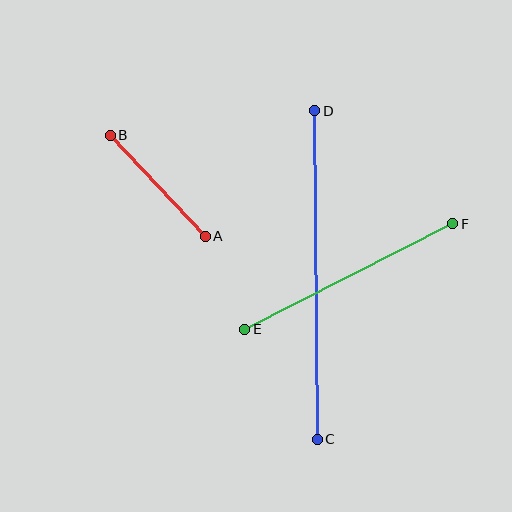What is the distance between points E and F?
The distance is approximately 234 pixels.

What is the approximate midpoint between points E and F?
The midpoint is at approximately (349, 276) pixels.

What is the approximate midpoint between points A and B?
The midpoint is at approximately (158, 186) pixels.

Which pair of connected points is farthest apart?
Points C and D are farthest apart.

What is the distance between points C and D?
The distance is approximately 329 pixels.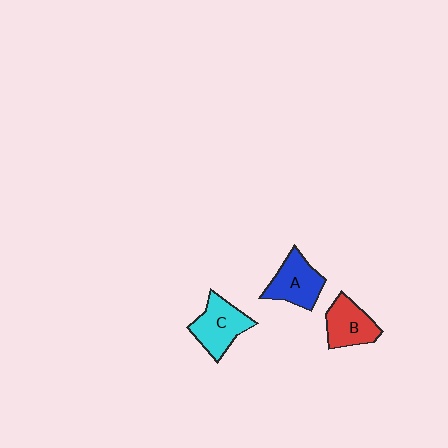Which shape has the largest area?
Shape C (cyan).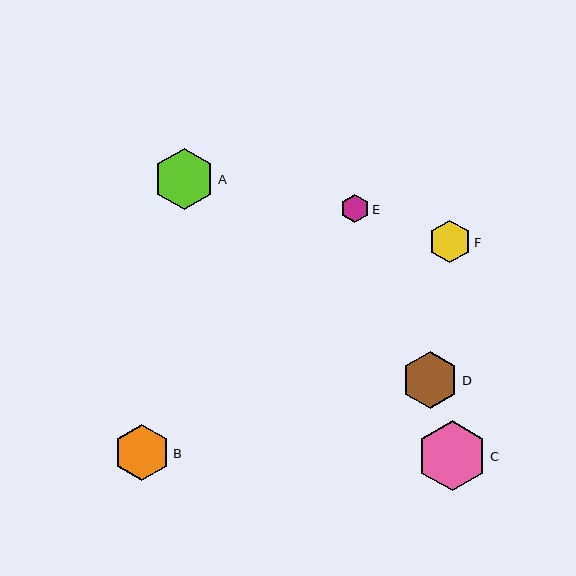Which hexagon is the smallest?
Hexagon E is the smallest with a size of approximately 28 pixels.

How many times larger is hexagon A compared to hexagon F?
Hexagon A is approximately 1.4 times the size of hexagon F.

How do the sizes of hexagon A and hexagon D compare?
Hexagon A and hexagon D are approximately the same size.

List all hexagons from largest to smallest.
From largest to smallest: C, A, D, B, F, E.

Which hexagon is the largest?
Hexagon C is the largest with a size of approximately 70 pixels.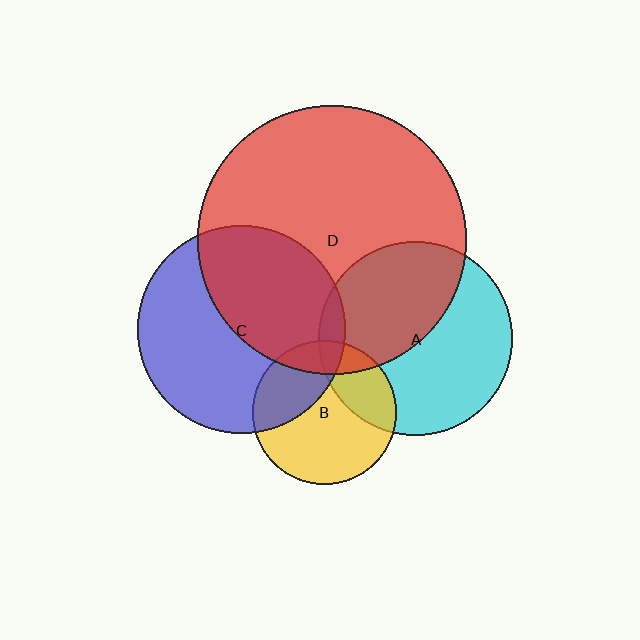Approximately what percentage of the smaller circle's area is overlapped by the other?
Approximately 45%.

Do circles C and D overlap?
Yes.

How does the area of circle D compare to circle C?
Approximately 1.7 times.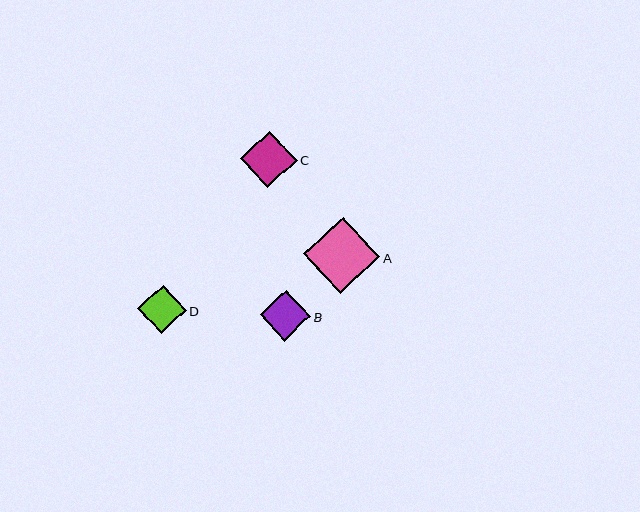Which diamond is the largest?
Diamond A is the largest with a size of approximately 76 pixels.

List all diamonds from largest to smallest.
From largest to smallest: A, C, B, D.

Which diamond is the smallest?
Diamond D is the smallest with a size of approximately 48 pixels.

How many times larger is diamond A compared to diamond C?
Diamond A is approximately 1.3 times the size of diamond C.